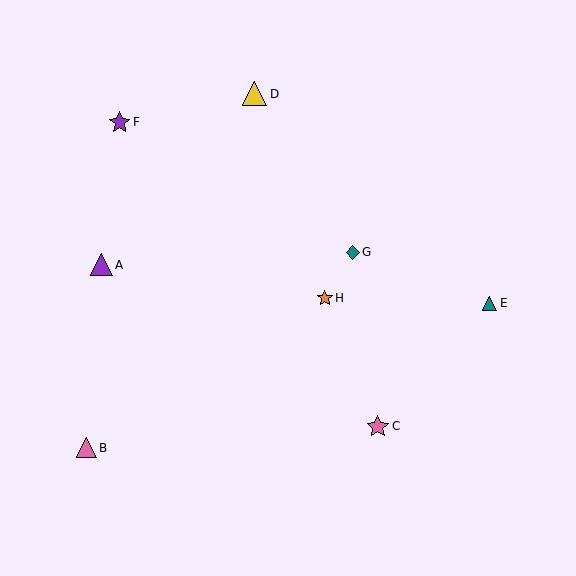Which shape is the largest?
The yellow triangle (labeled D) is the largest.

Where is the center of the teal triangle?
The center of the teal triangle is at (489, 304).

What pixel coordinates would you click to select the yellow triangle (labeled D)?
Click at (254, 94) to select the yellow triangle D.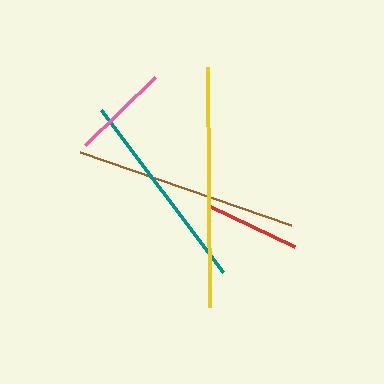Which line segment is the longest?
The yellow line is the longest at approximately 240 pixels.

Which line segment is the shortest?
The red line is the shortest at approximately 96 pixels.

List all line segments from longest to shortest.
From longest to shortest: yellow, brown, teal, pink, red.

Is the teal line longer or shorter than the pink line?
The teal line is longer than the pink line.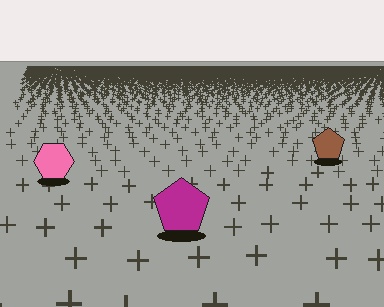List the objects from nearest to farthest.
From nearest to farthest: the magenta pentagon, the pink hexagon, the brown pentagon.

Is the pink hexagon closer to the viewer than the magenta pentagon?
No. The magenta pentagon is closer — you can tell from the texture gradient: the ground texture is coarser near it.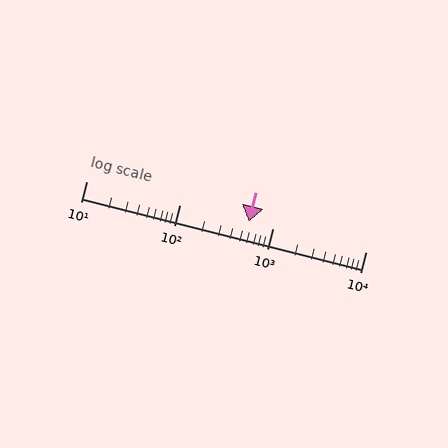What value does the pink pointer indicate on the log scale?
The pointer indicates approximately 560.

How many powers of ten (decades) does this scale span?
The scale spans 3 decades, from 10 to 10000.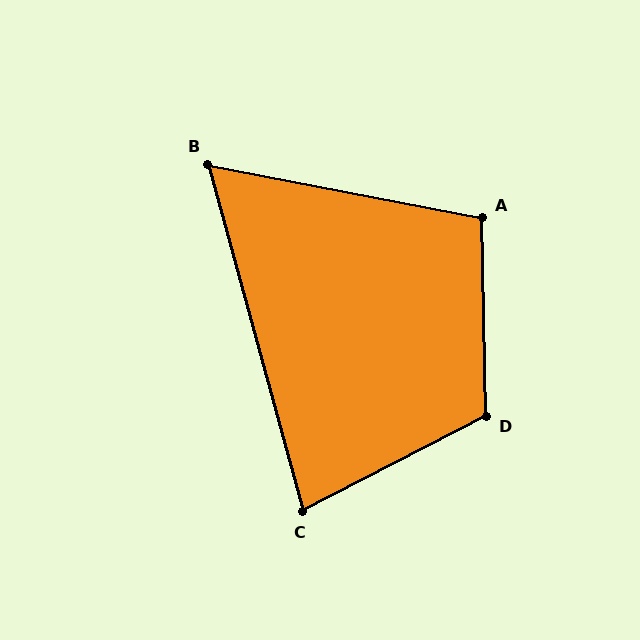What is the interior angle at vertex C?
Approximately 78 degrees (acute).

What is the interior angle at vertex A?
Approximately 102 degrees (obtuse).